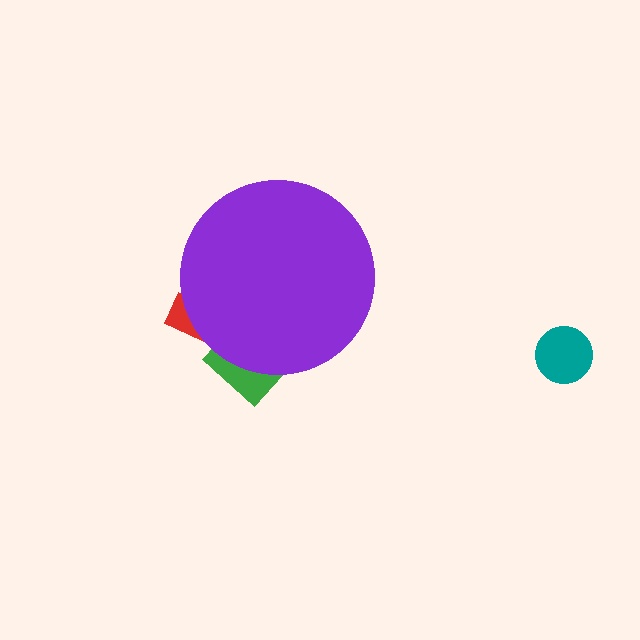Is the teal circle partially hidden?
No, the teal circle is fully visible.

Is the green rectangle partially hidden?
Yes, the green rectangle is partially hidden behind the purple circle.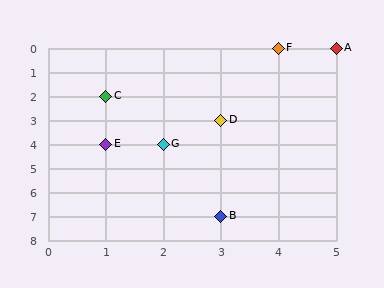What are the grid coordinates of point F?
Point F is at grid coordinates (4, 0).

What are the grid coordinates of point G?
Point G is at grid coordinates (2, 4).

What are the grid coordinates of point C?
Point C is at grid coordinates (1, 2).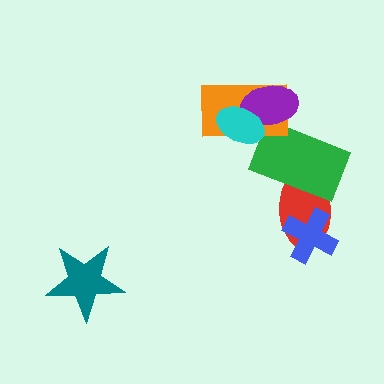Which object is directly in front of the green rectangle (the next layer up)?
The orange rectangle is directly in front of the green rectangle.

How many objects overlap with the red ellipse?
2 objects overlap with the red ellipse.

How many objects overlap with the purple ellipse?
3 objects overlap with the purple ellipse.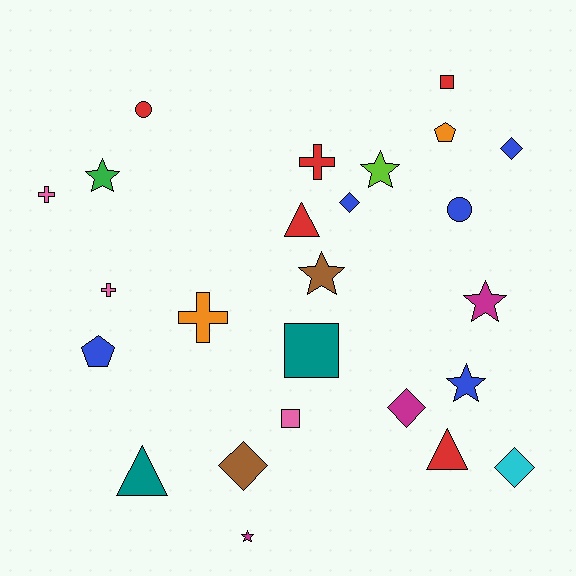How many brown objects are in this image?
There are 2 brown objects.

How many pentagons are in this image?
There are 2 pentagons.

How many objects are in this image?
There are 25 objects.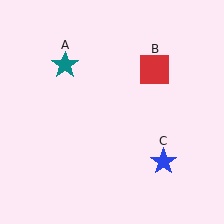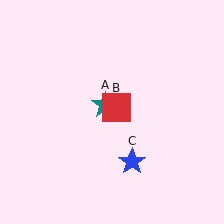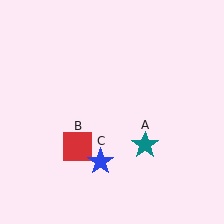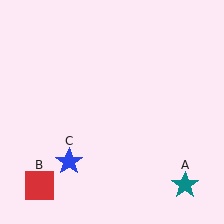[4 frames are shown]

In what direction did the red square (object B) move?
The red square (object B) moved down and to the left.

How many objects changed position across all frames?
3 objects changed position: teal star (object A), red square (object B), blue star (object C).